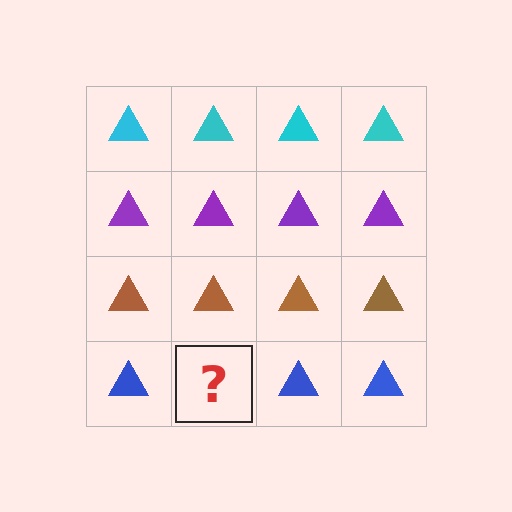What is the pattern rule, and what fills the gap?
The rule is that each row has a consistent color. The gap should be filled with a blue triangle.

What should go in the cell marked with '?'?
The missing cell should contain a blue triangle.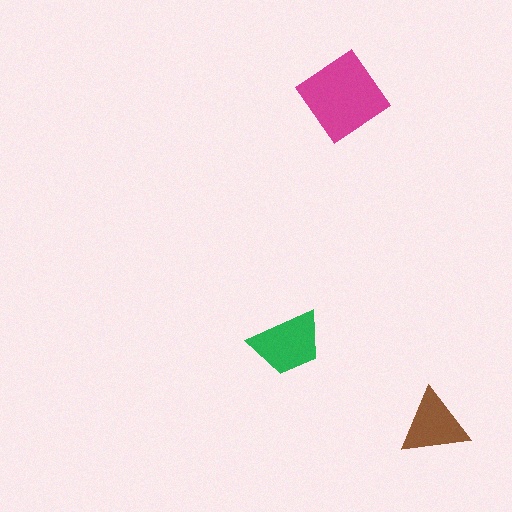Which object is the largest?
The magenta diamond.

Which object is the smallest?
The brown triangle.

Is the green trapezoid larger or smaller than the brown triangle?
Larger.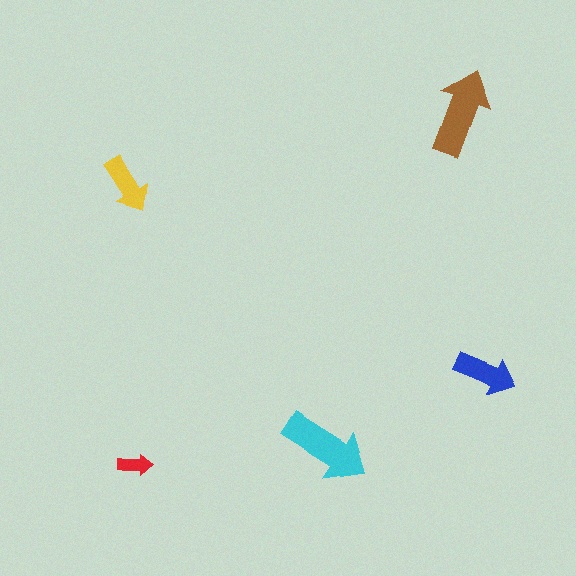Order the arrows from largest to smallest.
the cyan one, the brown one, the blue one, the yellow one, the red one.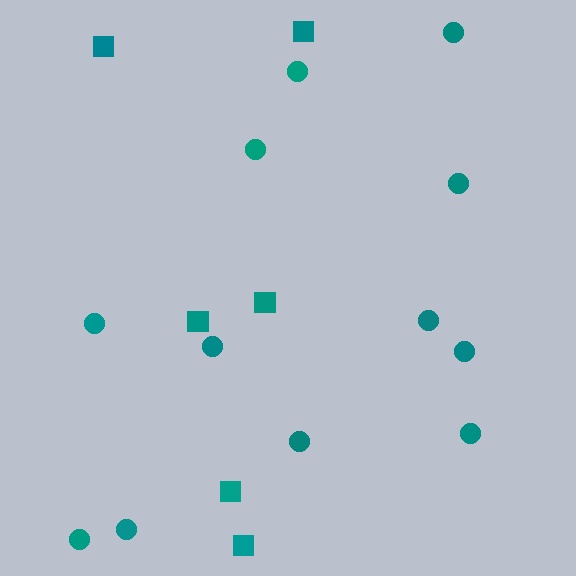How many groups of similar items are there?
There are 2 groups: one group of circles (12) and one group of squares (6).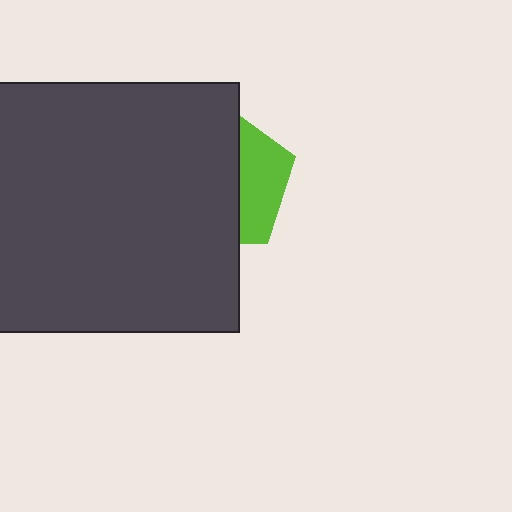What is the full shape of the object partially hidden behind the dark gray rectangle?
The partially hidden object is a lime pentagon.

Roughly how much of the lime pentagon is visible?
A small part of it is visible (roughly 33%).